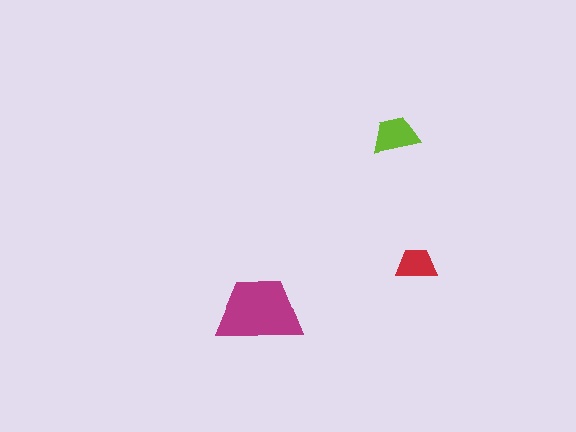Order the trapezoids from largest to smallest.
the magenta one, the lime one, the red one.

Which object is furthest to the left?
The magenta trapezoid is leftmost.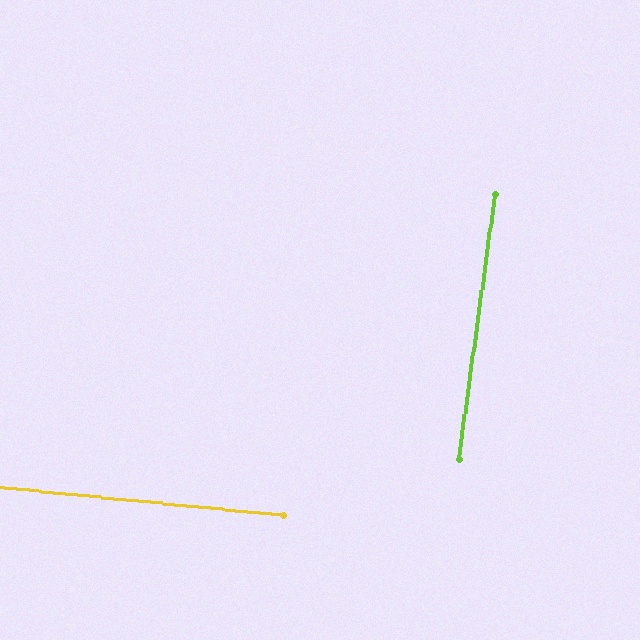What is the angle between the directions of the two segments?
Approximately 88 degrees.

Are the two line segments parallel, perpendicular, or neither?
Perpendicular — they meet at approximately 88°.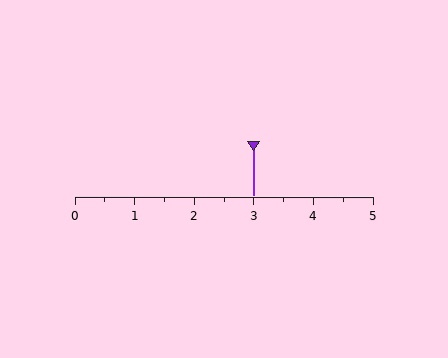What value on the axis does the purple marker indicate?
The marker indicates approximately 3.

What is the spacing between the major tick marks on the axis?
The major ticks are spaced 1 apart.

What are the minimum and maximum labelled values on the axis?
The axis runs from 0 to 5.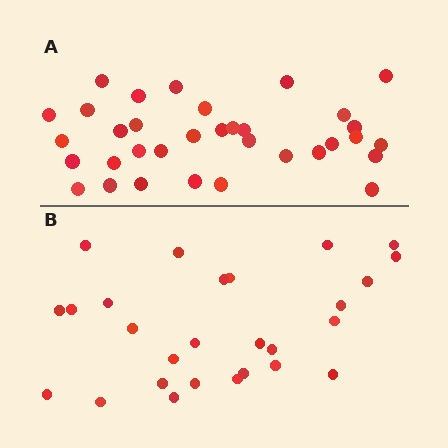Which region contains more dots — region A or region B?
Region A (the top region) has more dots.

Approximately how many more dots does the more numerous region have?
Region A has roughly 8 or so more dots than region B.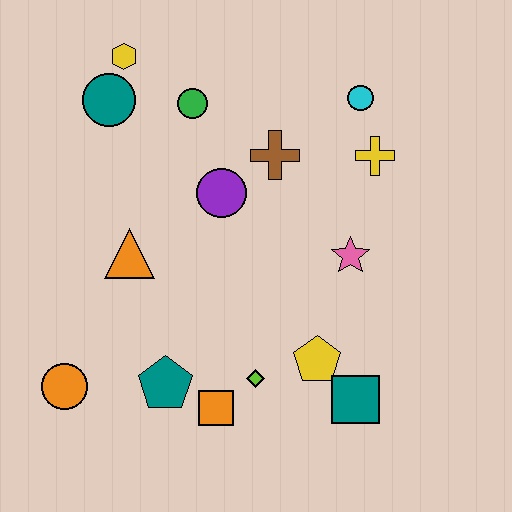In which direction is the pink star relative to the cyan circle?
The pink star is below the cyan circle.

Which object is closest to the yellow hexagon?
The teal circle is closest to the yellow hexagon.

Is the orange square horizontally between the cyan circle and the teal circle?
Yes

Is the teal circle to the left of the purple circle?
Yes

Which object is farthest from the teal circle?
The teal square is farthest from the teal circle.